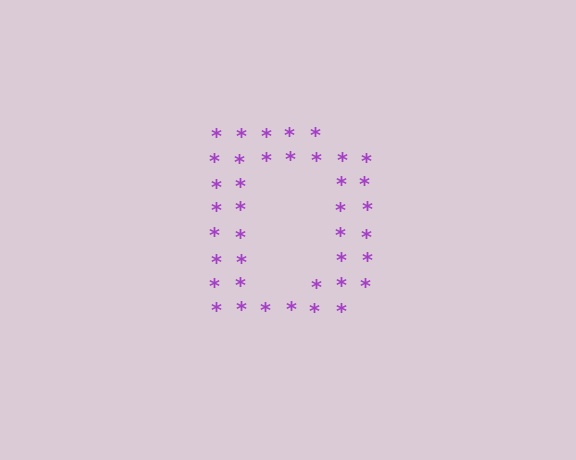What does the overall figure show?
The overall figure shows the letter D.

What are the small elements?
The small elements are asterisks.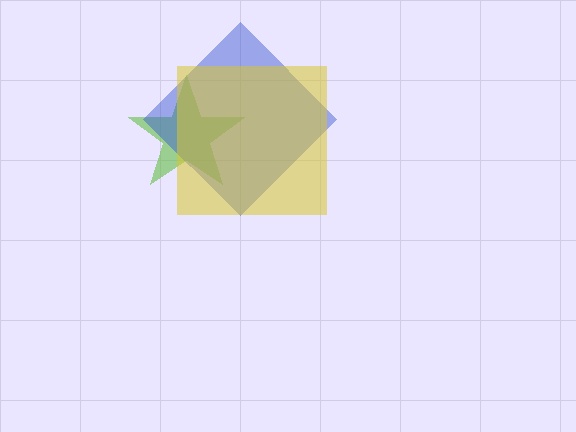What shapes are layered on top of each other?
The layered shapes are: a lime star, a blue diamond, a yellow square.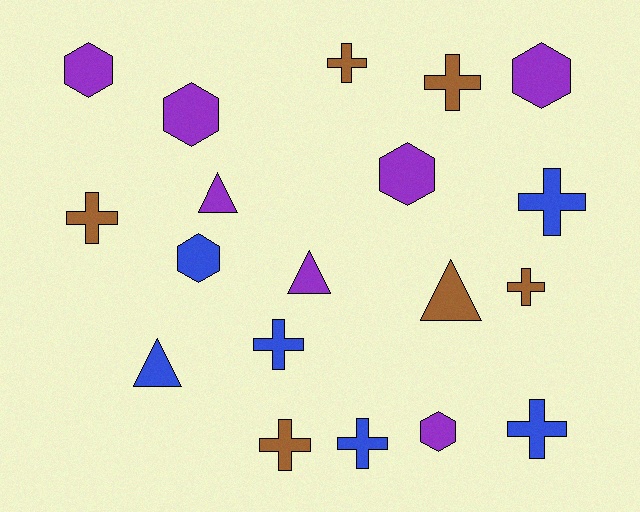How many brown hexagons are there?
There are no brown hexagons.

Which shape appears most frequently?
Cross, with 9 objects.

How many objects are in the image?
There are 19 objects.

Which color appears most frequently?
Purple, with 7 objects.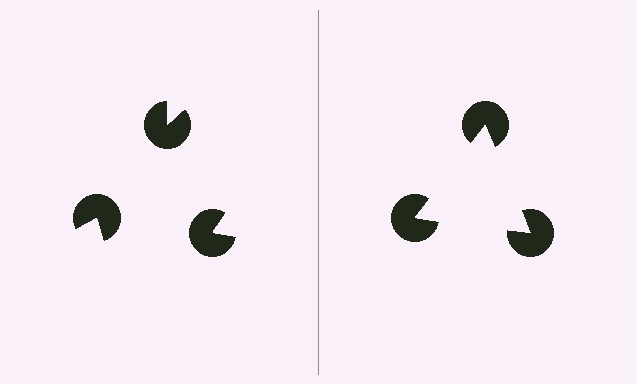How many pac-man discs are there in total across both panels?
6 — 3 on each side.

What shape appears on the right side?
An illusory triangle.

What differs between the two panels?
The pac-man discs are positioned identically on both sides; only the wedge orientations differ. On the right they align to a triangle; on the left they are misaligned.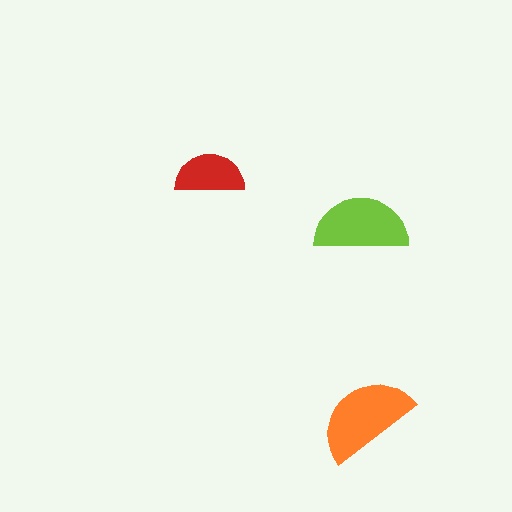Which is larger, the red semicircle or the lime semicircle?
The lime one.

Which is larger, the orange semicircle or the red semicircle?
The orange one.